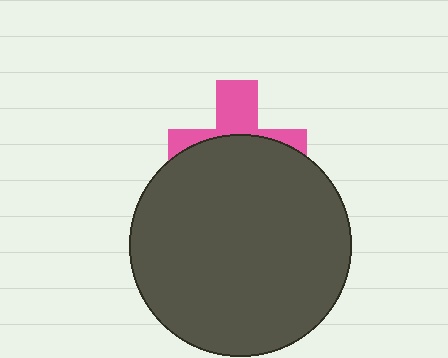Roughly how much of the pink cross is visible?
A small part of it is visible (roughly 38%).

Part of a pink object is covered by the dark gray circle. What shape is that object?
It is a cross.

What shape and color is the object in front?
The object in front is a dark gray circle.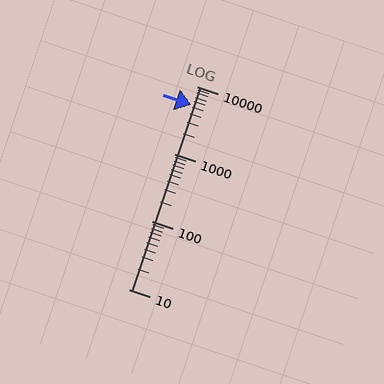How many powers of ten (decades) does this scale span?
The scale spans 3 decades, from 10 to 10000.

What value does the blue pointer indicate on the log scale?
The pointer indicates approximately 5400.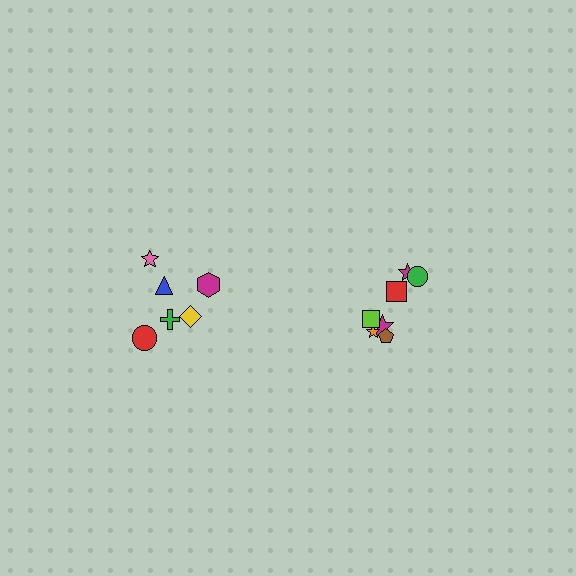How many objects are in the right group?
There are 8 objects.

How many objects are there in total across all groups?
There are 14 objects.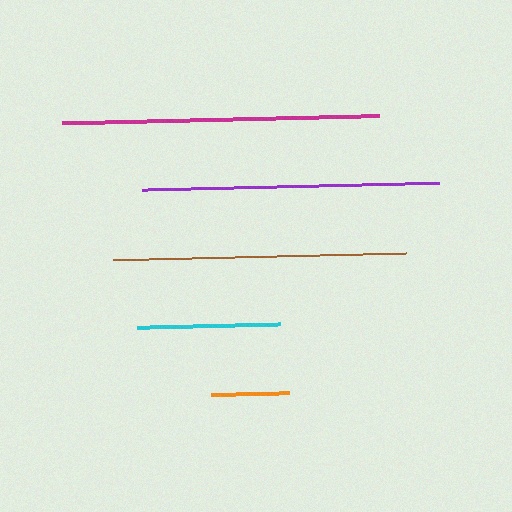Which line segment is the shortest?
The orange line is the shortest at approximately 78 pixels.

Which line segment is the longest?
The magenta line is the longest at approximately 317 pixels.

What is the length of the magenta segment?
The magenta segment is approximately 317 pixels long.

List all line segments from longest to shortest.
From longest to shortest: magenta, purple, brown, cyan, orange.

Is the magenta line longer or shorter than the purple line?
The magenta line is longer than the purple line.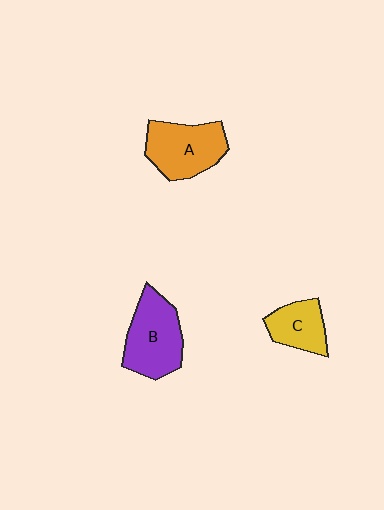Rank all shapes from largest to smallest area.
From largest to smallest: B (purple), A (orange), C (yellow).